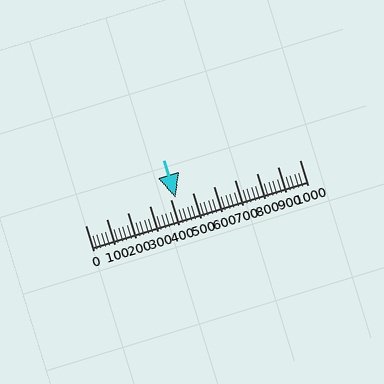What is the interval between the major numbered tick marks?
The major tick marks are spaced 100 units apart.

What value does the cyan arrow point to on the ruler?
The cyan arrow points to approximately 420.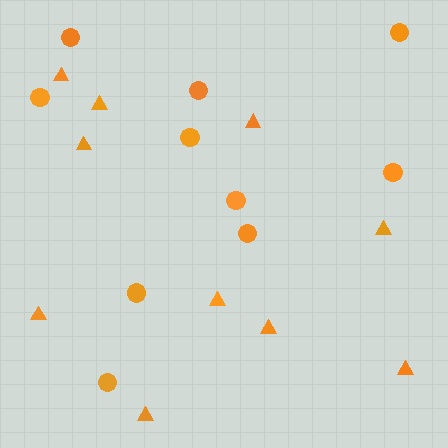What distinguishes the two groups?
There are 2 groups: one group of triangles (10) and one group of circles (10).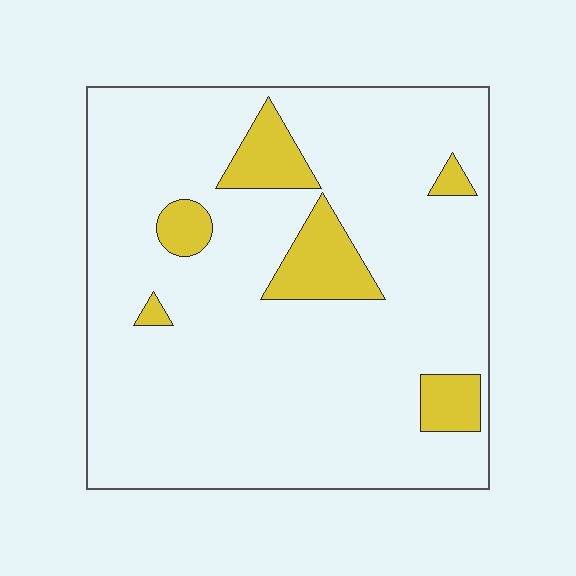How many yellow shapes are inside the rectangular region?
6.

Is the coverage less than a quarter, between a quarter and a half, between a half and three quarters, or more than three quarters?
Less than a quarter.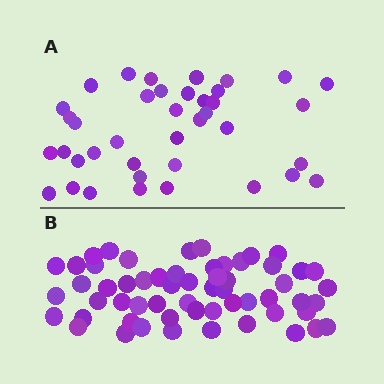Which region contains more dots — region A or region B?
Region B (the bottom region) has more dots.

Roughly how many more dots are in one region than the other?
Region B has approximately 20 more dots than region A.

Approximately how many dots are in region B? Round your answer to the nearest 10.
About 60 dots. (The exact count is 58, which rounds to 60.)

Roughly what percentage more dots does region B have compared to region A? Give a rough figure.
About 50% more.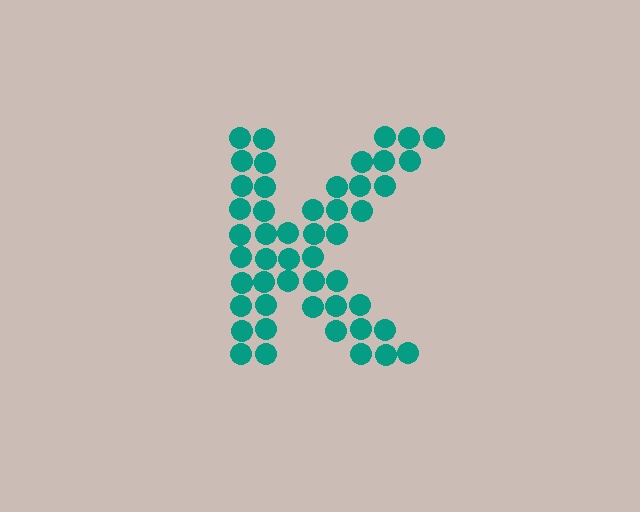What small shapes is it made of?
It is made of small circles.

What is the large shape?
The large shape is the letter K.